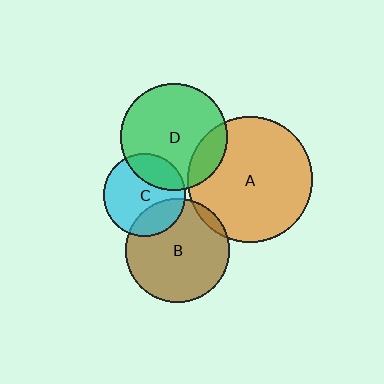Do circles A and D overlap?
Yes.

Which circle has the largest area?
Circle A (orange).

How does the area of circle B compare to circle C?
Approximately 1.6 times.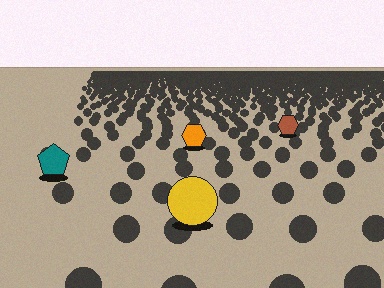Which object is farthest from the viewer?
The brown hexagon is farthest from the viewer. It appears smaller and the ground texture around it is denser.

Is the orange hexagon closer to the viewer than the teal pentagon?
No. The teal pentagon is closer — you can tell from the texture gradient: the ground texture is coarser near it.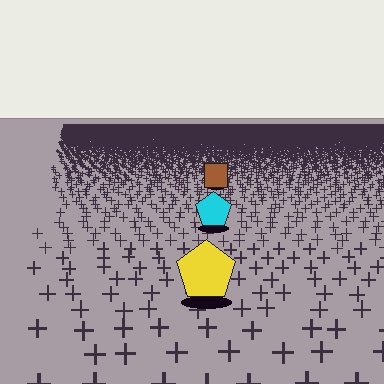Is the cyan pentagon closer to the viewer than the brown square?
Yes. The cyan pentagon is closer — you can tell from the texture gradient: the ground texture is coarser near it.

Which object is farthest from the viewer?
The brown square is farthest from the viewer. It appears smaller and the ground texture around it is denser.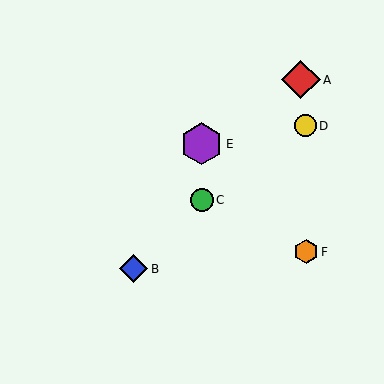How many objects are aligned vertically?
2 objects (C, E) are aligned vertically.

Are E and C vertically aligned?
Yes, both are at x≈202.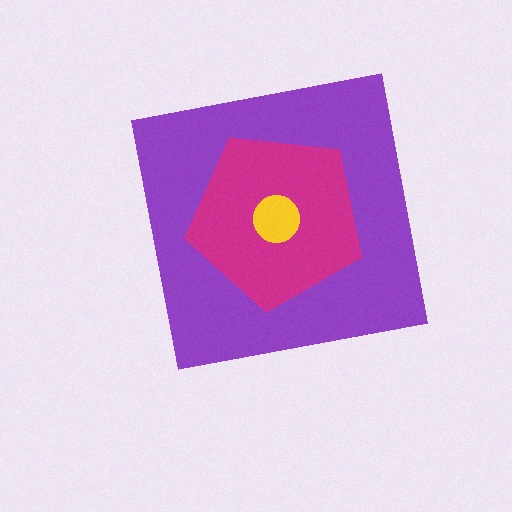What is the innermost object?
The yellow circle.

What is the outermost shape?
The purple square.